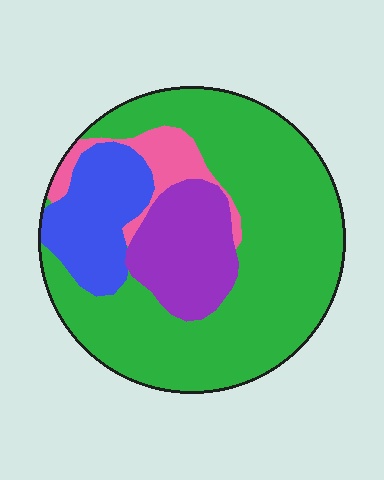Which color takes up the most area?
Green, at roughly 60%.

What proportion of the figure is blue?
Blue takes up about one sixth (1/6) of the figure.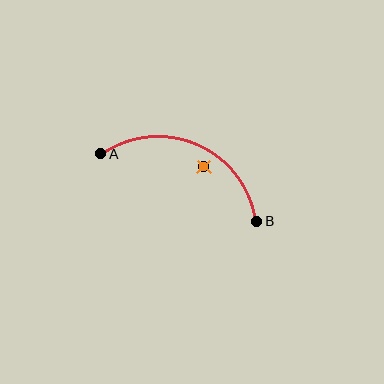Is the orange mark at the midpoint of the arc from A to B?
No — the orange mark does not lie on the arc at all. It sits slightly inside the curve.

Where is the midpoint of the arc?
The arc midpoint is the point on the curve farthest from the straight line joining A and B. It sits above that line.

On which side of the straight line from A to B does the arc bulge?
The arc bulges above the straight line connecting A and B.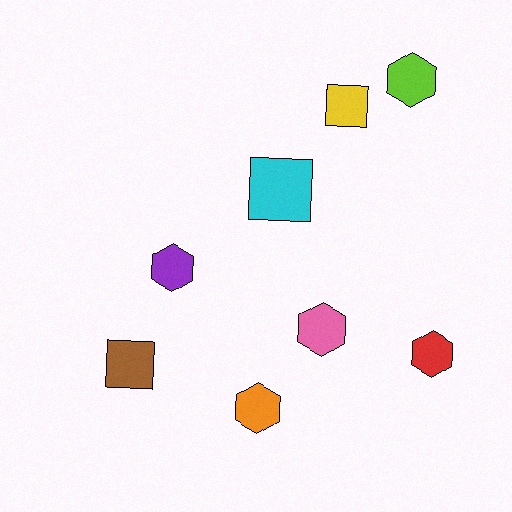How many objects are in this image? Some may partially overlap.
There are 8 objects.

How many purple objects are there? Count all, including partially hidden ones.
There is 1 purple object.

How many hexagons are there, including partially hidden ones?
There are 5 hexagons.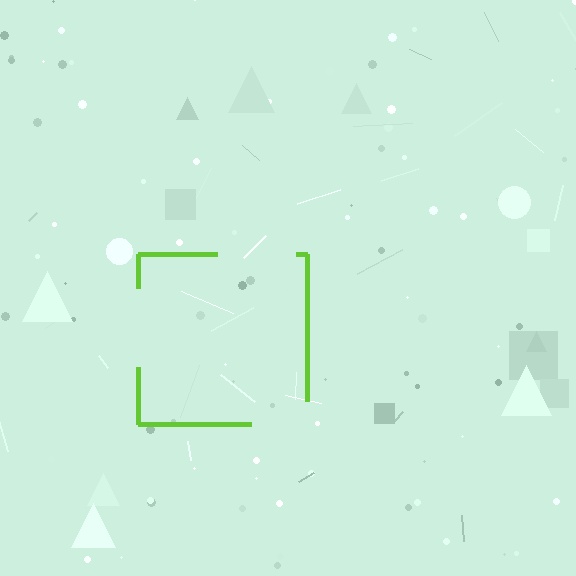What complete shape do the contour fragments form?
The contour fragments form a square.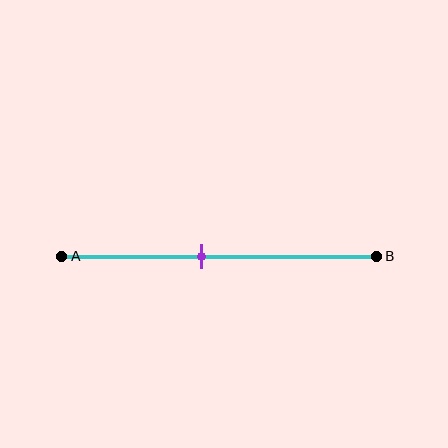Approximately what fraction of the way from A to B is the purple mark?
The purple mark is approximately 45% of the way from A to B.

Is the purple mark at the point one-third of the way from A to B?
No, the mark is at about 45% from A, not at the 33% one-third point.